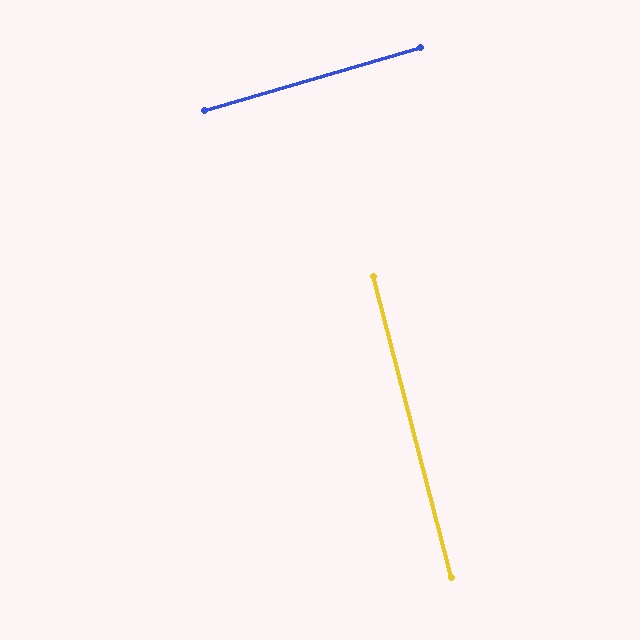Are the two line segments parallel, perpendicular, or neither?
Perpendicular — they meet at approximately 88°.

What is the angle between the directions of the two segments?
Approximately 88 degrees.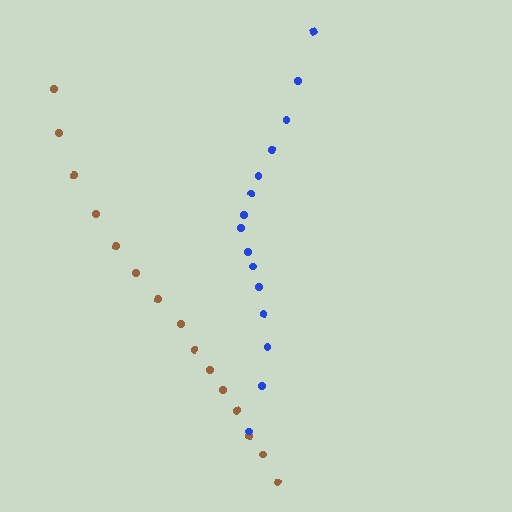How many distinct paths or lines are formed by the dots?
There are 2 distinct paths.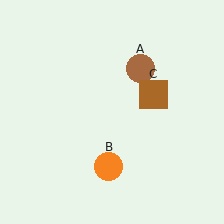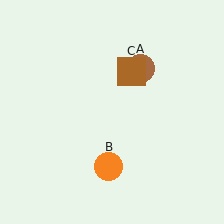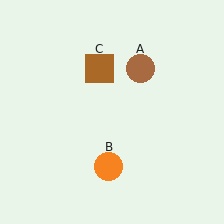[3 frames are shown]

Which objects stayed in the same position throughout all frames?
Brown circle (object A) and orange circle (object B) remained stationary.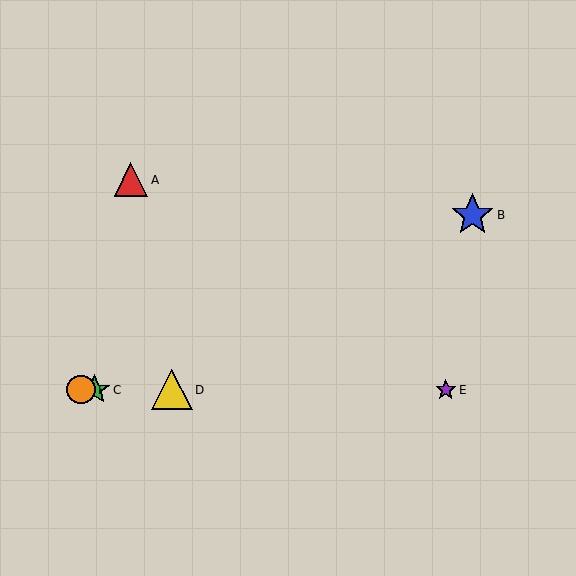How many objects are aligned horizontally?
4 objects (C, D, E, F) are aligned horizontally.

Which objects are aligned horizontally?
Objects C, D, E, F are aligned horizontally.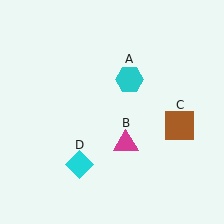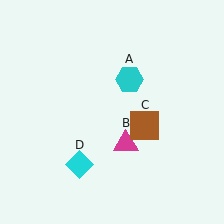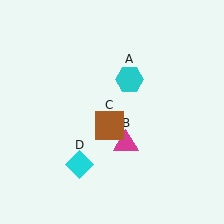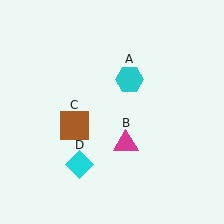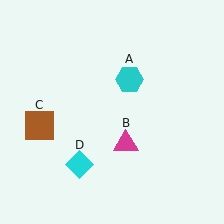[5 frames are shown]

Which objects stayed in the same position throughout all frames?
Cyan hexagon (object A) and magenta triangle (object B) and cyan diamond (object D) remained stationary.